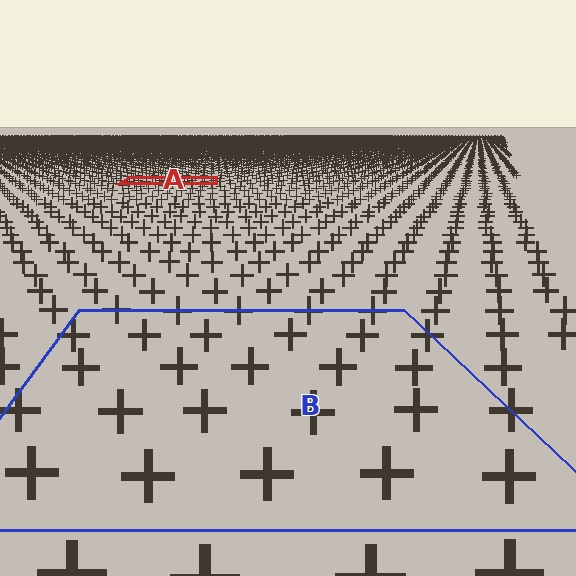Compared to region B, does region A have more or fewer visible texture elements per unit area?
Region A has more texture elements per unit area — they are packed more densely because it is farther away.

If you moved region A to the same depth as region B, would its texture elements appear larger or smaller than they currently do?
They would appear larger. At a closer depth, the same texture elements are projected at a bigger on-screen size.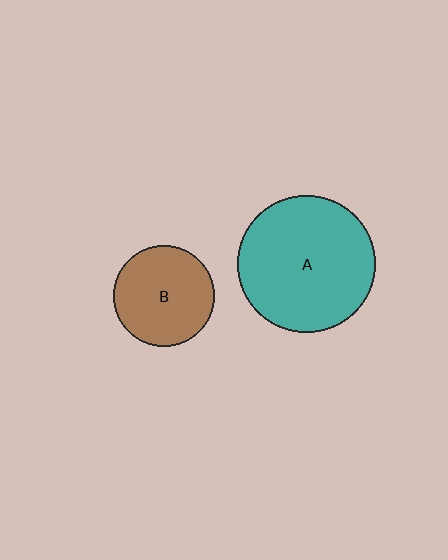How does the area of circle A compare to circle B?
Approximately 1.9 times.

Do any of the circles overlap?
No, none of the circles overlap.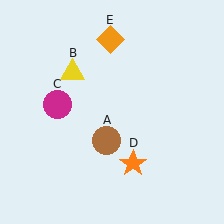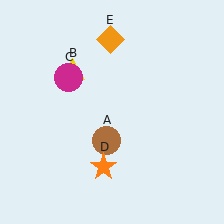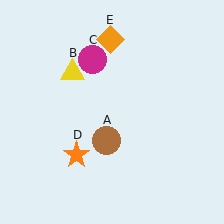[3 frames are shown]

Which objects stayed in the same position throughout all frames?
Brown circle (object A) and yellow triangle (object B) and orange diamond (object E) remained stationary.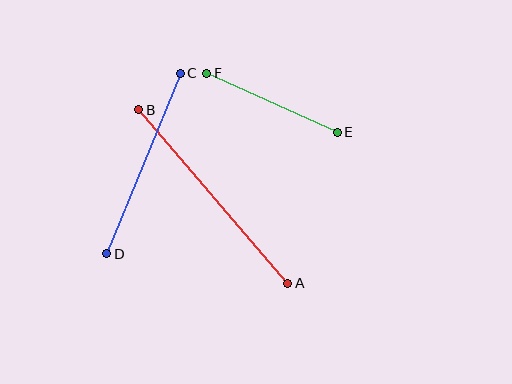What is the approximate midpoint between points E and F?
The midpoint is at approximately (272, 103) pixels.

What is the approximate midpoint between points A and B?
The midpoint is at approximately (213, 196) pixels.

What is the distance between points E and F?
The distance is approximately 143 pixels.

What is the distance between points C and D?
The distance is approximately 195 pixels.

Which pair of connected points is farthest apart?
Points A and B are farthest apart.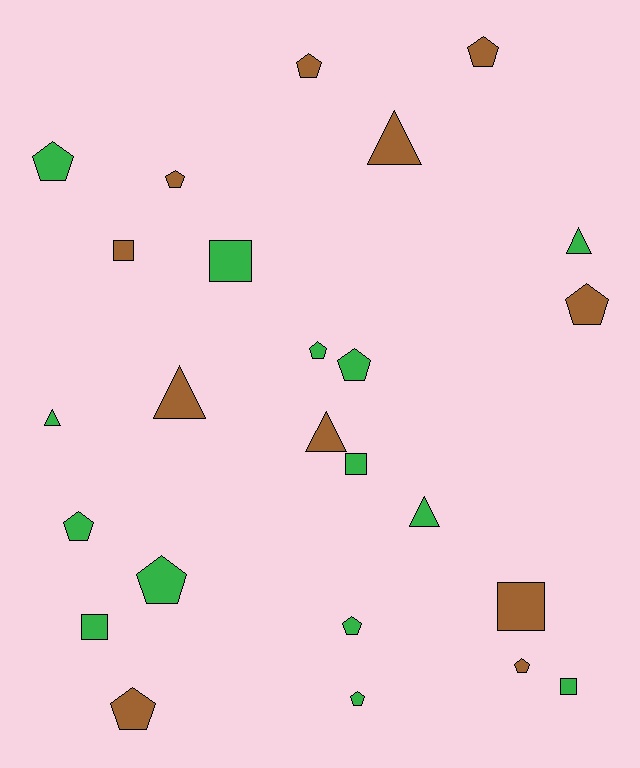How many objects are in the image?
There are 25 objects.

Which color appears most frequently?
Green, with 14 objects.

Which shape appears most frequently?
Pentagon, with 13 objects.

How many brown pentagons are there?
There are 6 brown pentagons.